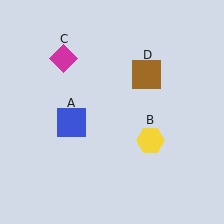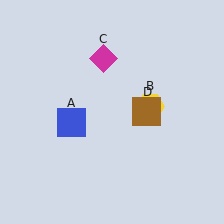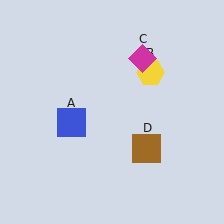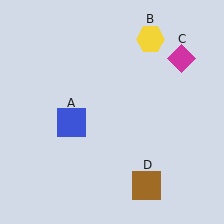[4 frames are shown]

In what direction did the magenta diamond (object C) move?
The magenta diamond (object C) moved right.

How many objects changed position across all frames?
3 objects changed position: yellow hexagon (object B), magenta diamond (object C), brown square (object D).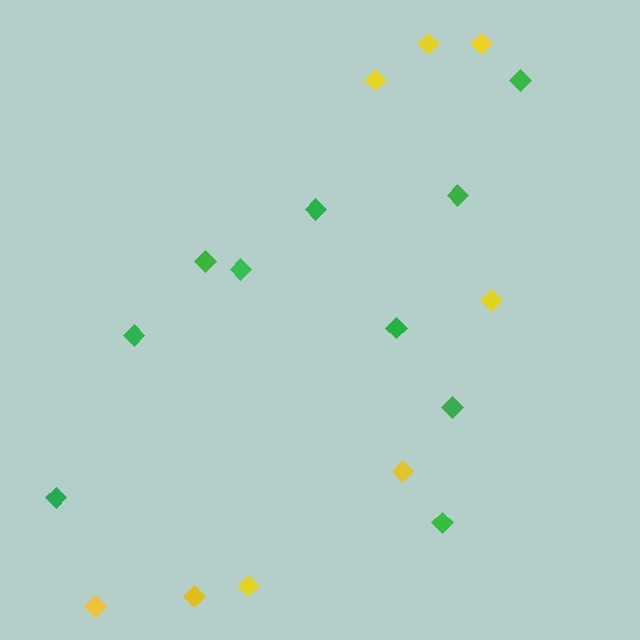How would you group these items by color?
There are 2 groups: one group of yellow diamonds (8) and one group of green diamonds (10).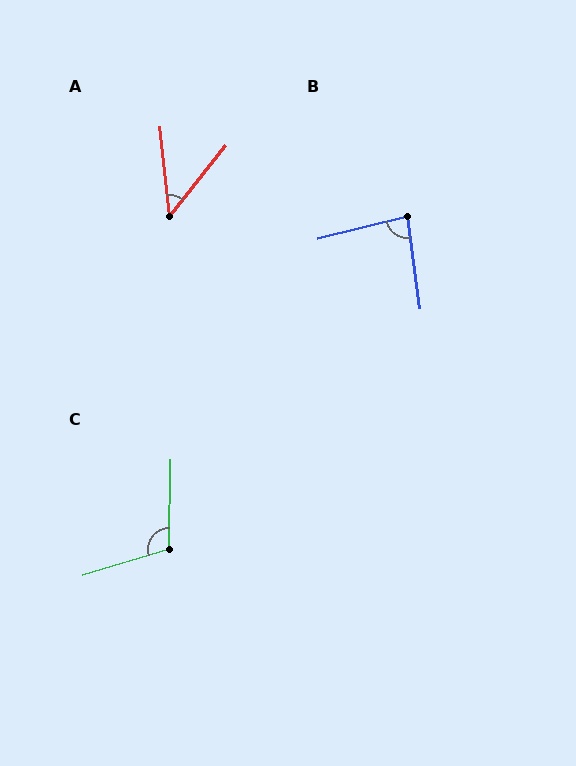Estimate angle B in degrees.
Approximately 84 degrees.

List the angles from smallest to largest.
A (45°), B (84°), C (108°).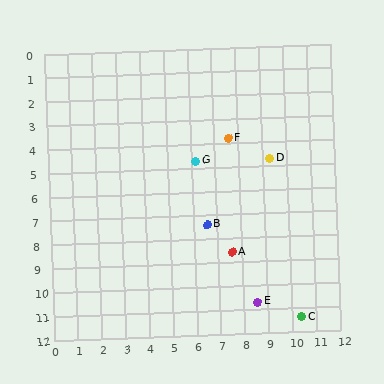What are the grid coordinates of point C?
Point C is at approximately (10.4, 11.4).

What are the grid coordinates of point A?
Point A is at approximately (7.6, 8.6).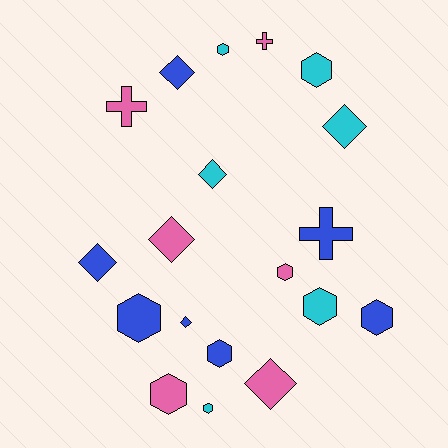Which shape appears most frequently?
Hexagon, with 9 objects.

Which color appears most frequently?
Blue, with 7 objects.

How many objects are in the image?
There are 19 objects.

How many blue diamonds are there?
There are 3 blue diamonds.